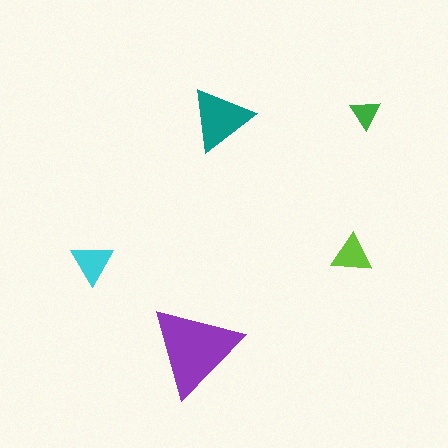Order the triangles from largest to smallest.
the purple one, the teal one, the cyan one, the lime one, the green one.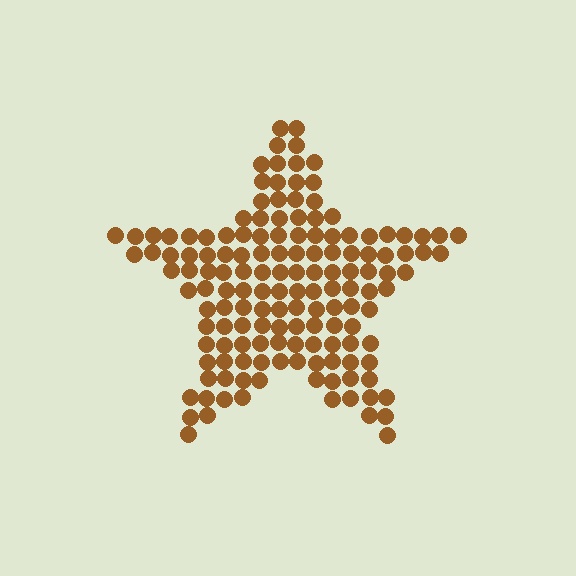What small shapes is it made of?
It is made of small circles.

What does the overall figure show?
The overall figure shows a star.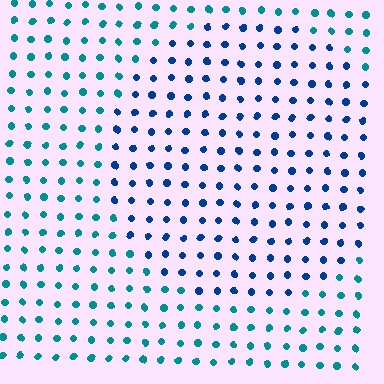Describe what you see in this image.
The image is filled with small teal elements in a uniform arrangement. A circle-shaped region is visible where the elements are tinted to a slightly different hue, forming a subtle color boundary.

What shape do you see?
I see a circle.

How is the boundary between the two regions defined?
The boundary is defined purely by a slight shift in hue (about 35 degrees). Spacing, size, and orientation are identical on both sides.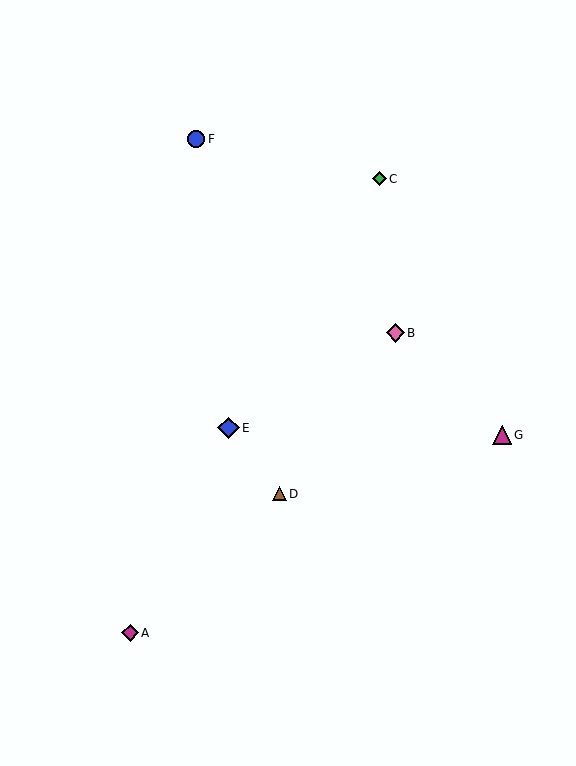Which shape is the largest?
The blue diamond (labeled E) is the largest.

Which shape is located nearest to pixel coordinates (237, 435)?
The blue diamond (labeled E) at (229, 428) is nearest to that location.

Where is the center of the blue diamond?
The center of the blue diamond is at (229, 428).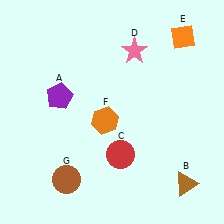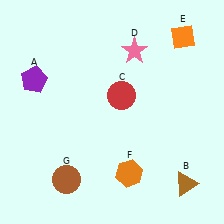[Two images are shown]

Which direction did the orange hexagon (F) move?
The orange hexagon (F) moved down.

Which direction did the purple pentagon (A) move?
The purple pentagon (A) moved left.